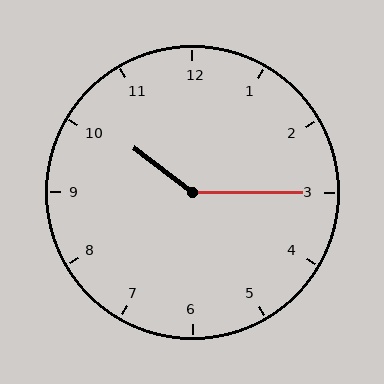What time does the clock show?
10:15.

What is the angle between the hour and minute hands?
Approximately 142 degrees.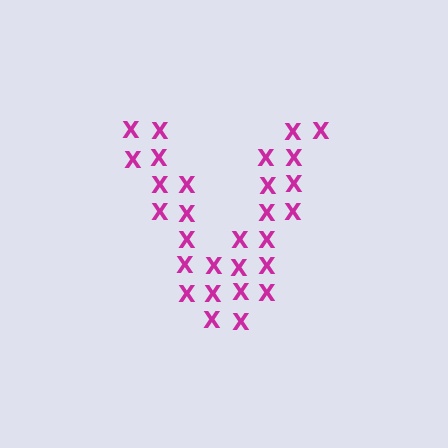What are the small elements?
The small elements are letter X's.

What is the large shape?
The large shape is the letter V.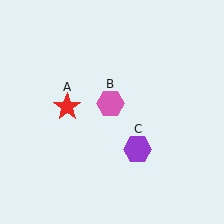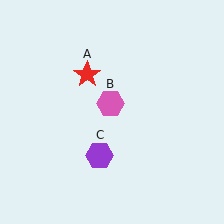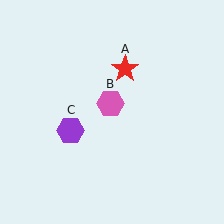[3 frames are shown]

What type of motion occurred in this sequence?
The red star (object A), purple hexagon (object C) rotated clockwise around the center of the scene.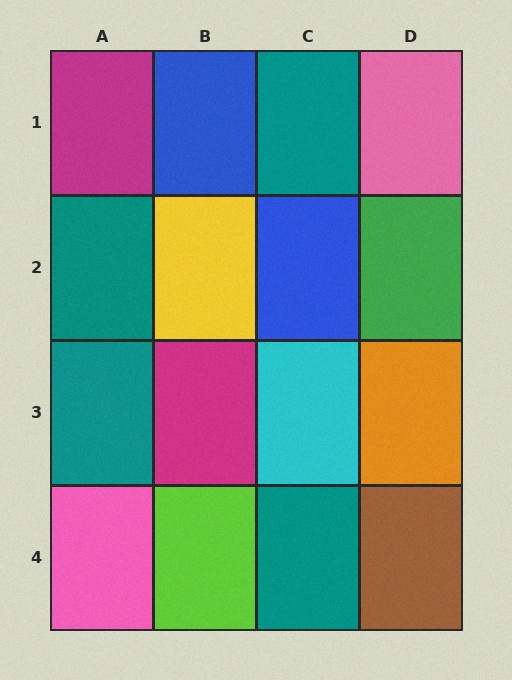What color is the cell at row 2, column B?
Yellow.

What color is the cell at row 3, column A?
Teal.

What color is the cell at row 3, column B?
Magenta.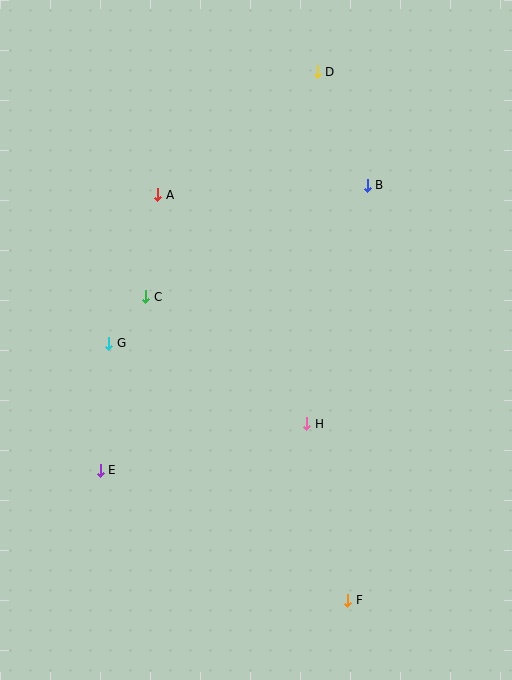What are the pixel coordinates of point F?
Point F is at (348, 600).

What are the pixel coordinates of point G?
Point G is at (109, 343).